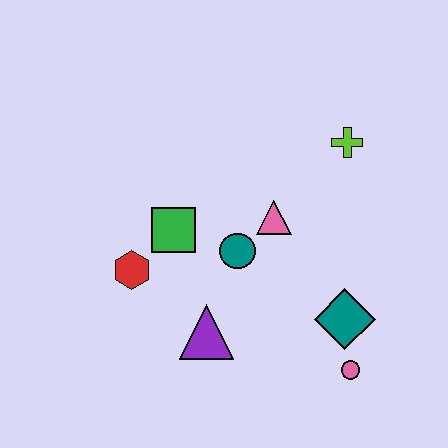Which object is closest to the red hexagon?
The green square is closest to the red hexagon.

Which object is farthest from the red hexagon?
The lime cross is farthest from the red hexagon.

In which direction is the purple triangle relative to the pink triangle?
The purple triangle is below the pink triangle.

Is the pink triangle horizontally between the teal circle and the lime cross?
Yes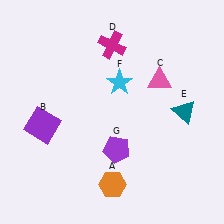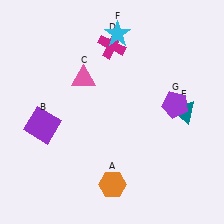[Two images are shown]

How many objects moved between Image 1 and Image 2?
3 objects moved between the two images.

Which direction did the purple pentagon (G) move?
The purple pentagon (G) moved right.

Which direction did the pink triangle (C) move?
The pink triangle (C) moved left.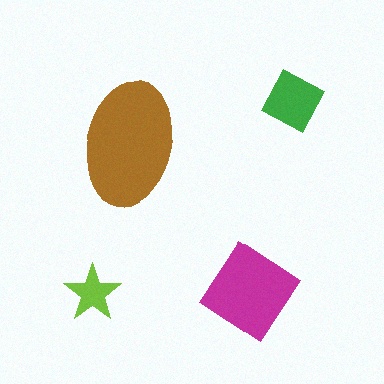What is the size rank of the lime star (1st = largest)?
4th.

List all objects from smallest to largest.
The lime star, the green square, the magenta diamond, the brown ellipse.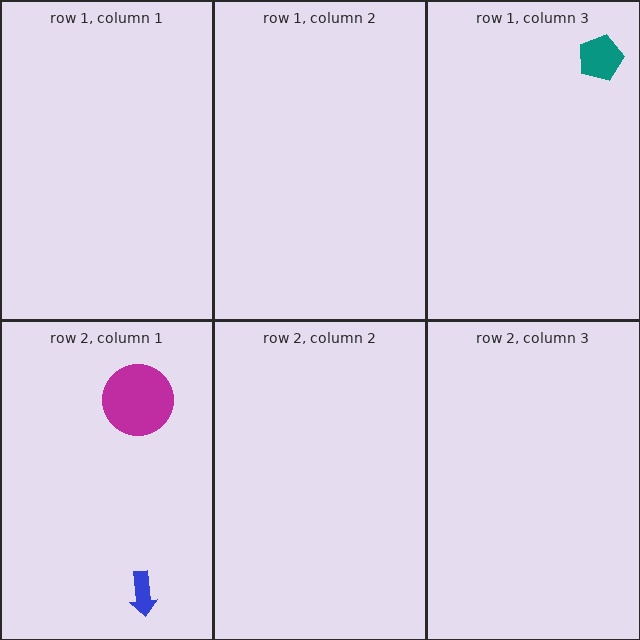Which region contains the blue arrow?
The row 2, column 1 region.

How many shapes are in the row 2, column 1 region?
2.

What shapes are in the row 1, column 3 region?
The teal pentagon.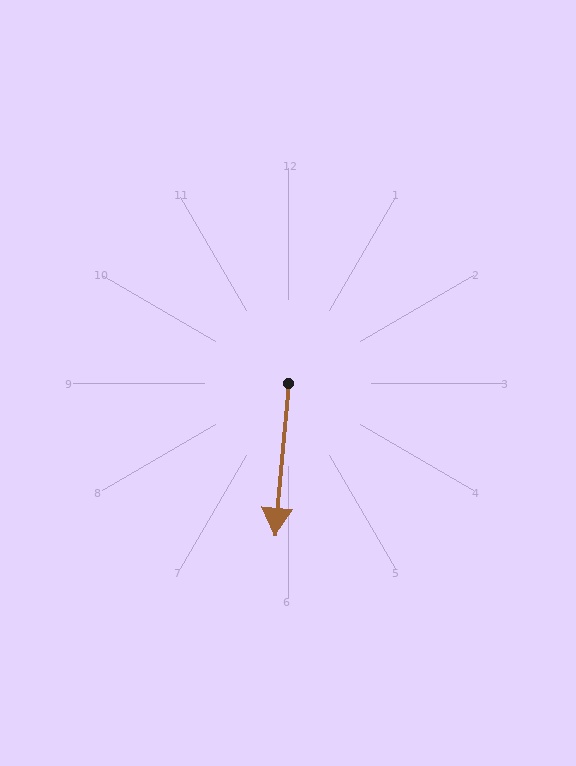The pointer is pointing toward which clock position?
Roughly 6 o'clock.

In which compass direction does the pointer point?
South.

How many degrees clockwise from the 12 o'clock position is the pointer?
Approximately 185 degrees.